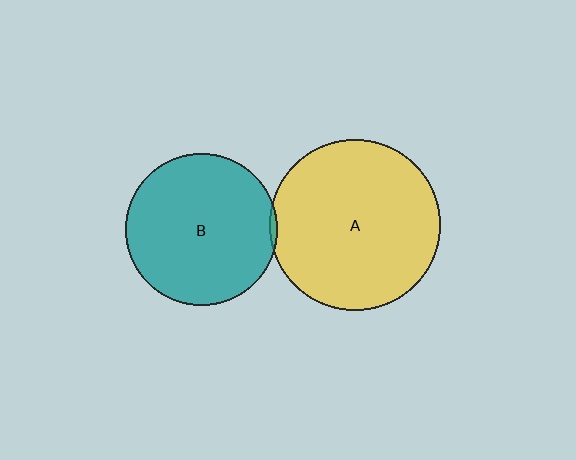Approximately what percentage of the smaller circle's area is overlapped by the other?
Approximately 5%.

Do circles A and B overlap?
Yes.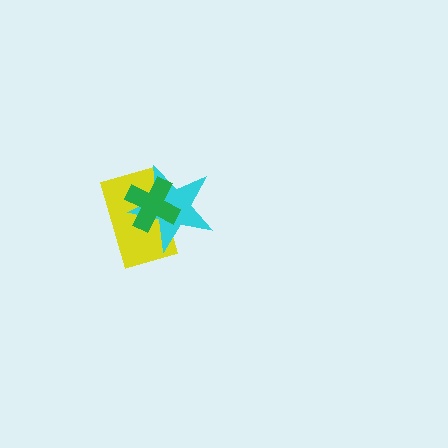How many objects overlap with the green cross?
2 objects overlap with the green cross.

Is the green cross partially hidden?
No, no other shape covers it.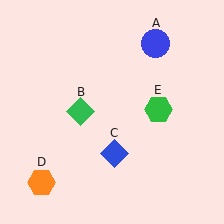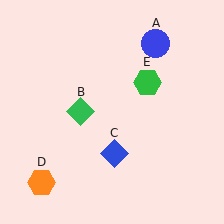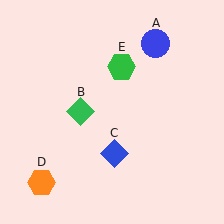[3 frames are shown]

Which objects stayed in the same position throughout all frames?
Blue circle (object A) and green diamond (object B) and blue diamond (object C) and orange hexagon (object D) remained stationary.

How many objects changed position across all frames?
1 object changed position: green hexagon (object E).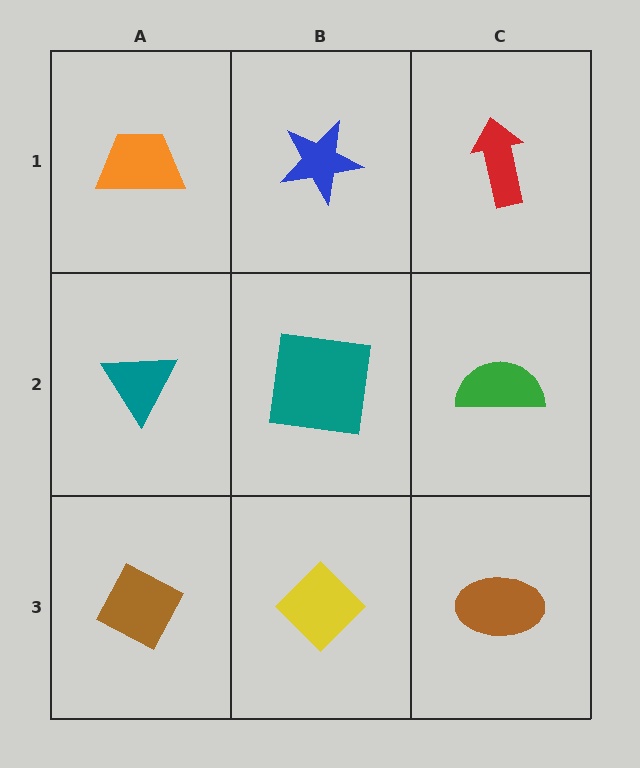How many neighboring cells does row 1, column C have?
2.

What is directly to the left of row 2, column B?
A teal triangle.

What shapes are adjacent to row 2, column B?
A blue star (row 1, column B), a yellow diamond (row 3, column B), a teal triangle (row 2, column A), a green semicircle (row 2, column C).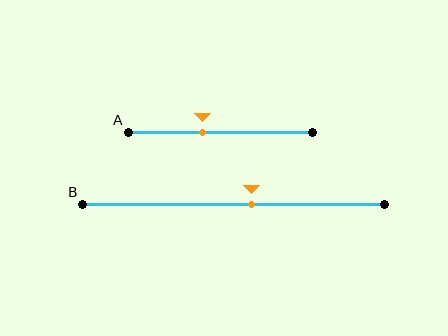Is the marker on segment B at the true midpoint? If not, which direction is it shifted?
No, the marker on segment B is shifted to the right by about 6% of the segment length.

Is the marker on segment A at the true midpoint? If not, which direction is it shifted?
No, the marker on segment A is shifted to the left by about 9% of the segment length.